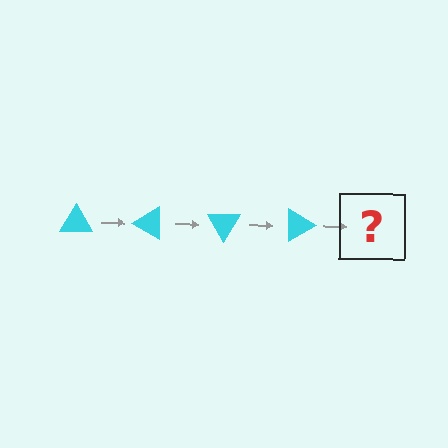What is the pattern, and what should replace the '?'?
The pattern is that the triangle rotates 30 degrees each step. The '?' should be a cyan triangle rotated 120 degrees.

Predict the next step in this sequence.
The next step is a cyan triangle rotated 120 degrees.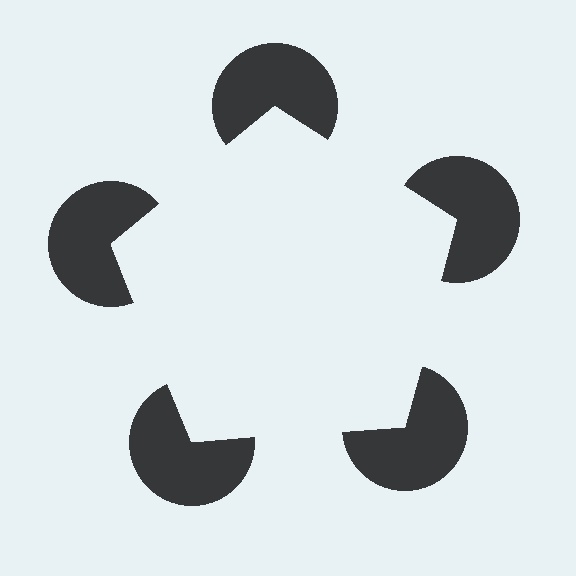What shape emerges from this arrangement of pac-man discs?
An illusory pentagon — its edges are inferred from the aligned wedge cuts in the pac-man discs, not physically drawn.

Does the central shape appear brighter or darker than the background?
It typically appears slightly brighter than the background, even though no actual brightness change is drawn.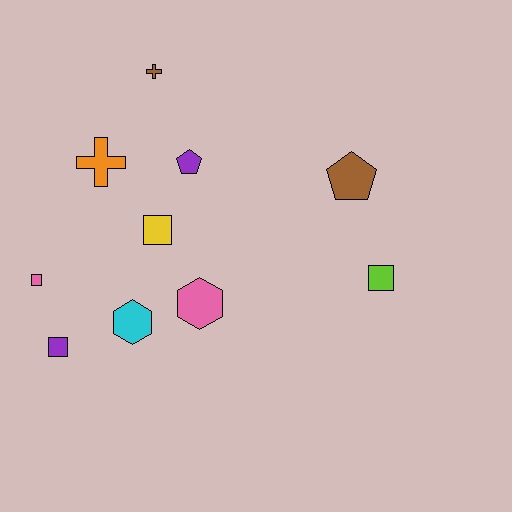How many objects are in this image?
There are 10 objects.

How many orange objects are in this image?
There is 1 orange object.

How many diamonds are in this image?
There are no diamonds.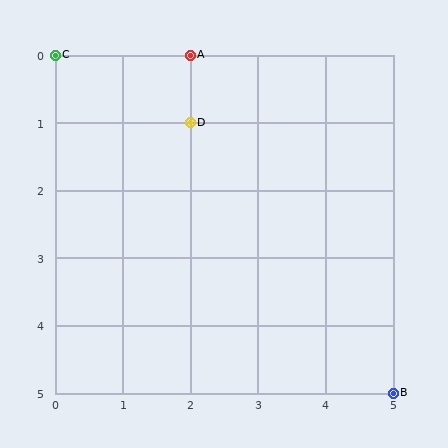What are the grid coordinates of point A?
Point A is at grid coordinates (2, 0).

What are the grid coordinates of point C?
Point C is at grid coordinates (0, 0).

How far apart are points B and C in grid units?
Points B and C are 5 columns and 5 rows apart (about 7.1 grid units diagonally).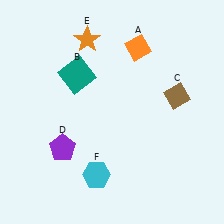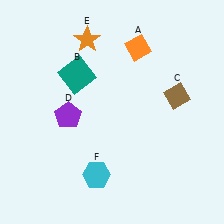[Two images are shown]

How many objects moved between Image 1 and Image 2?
1 object moved between the two images.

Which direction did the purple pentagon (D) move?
The purple pentagon (D) moved up.